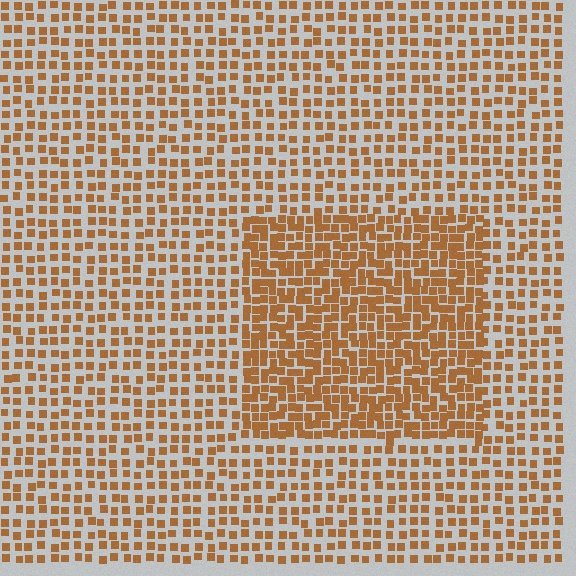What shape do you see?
I see a rectangle.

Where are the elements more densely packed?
The elements are more densely packed inside the rectangle boundary.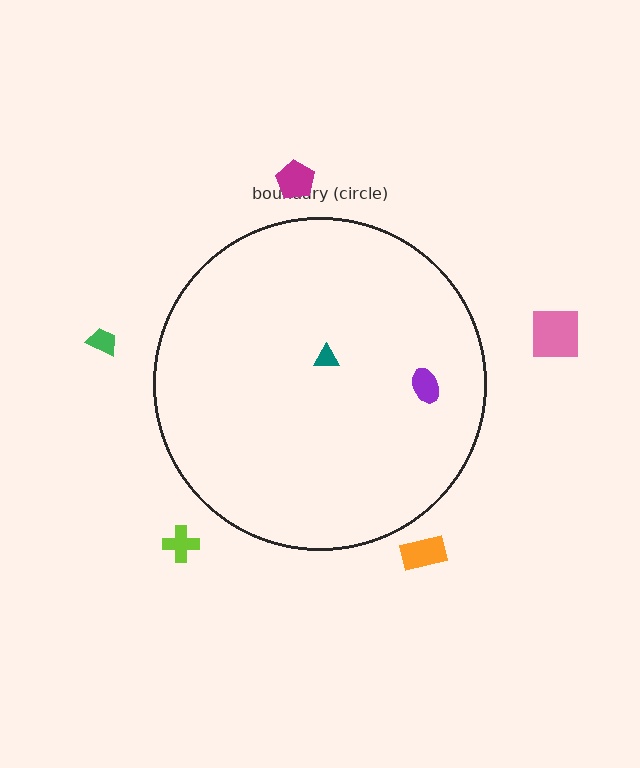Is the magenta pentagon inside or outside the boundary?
Outside.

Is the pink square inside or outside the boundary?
Outside.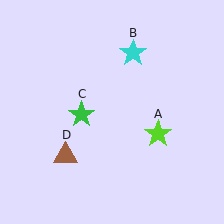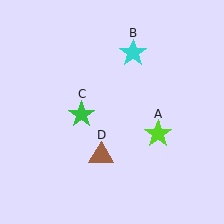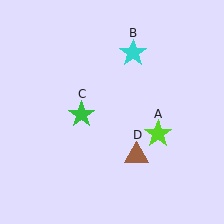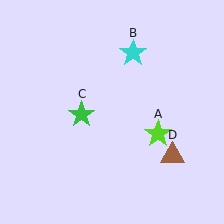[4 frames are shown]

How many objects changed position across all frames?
1 object changed position: brown triangle (object D).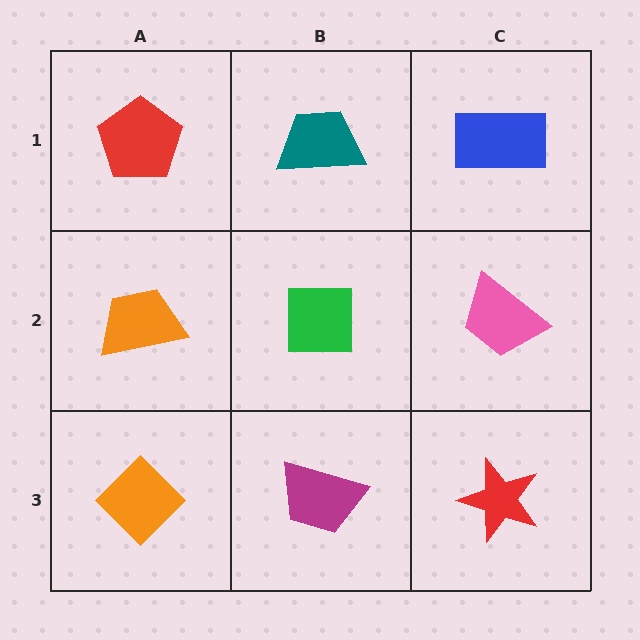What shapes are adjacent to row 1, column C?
A pink trapezoid (row 2, column C), a teal trapezoid (row 1, column B).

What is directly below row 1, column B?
A green square.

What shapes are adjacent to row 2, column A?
A red pentagon (row 1, column A), an orange diamond (row 3, column A), a green square (row 2, column B).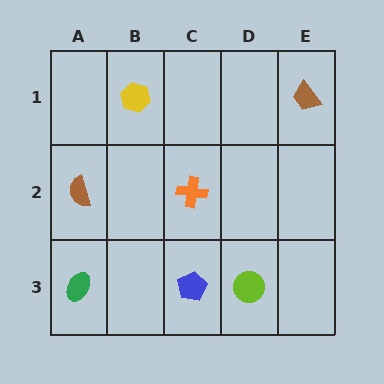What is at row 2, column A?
A brown semicircle.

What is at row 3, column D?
A lime circle.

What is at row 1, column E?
A brown trapezoid.